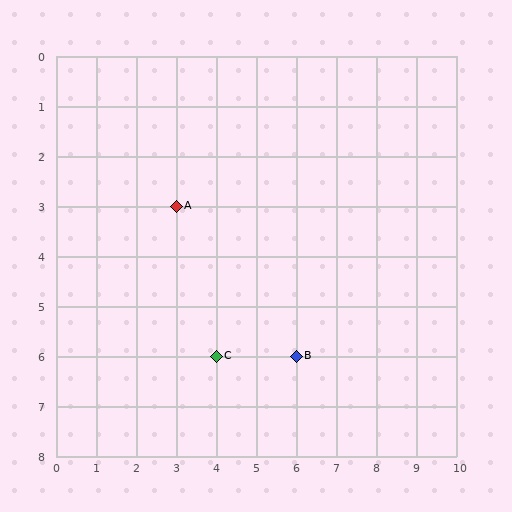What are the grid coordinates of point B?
Point B is at grid coordinates (6, 6).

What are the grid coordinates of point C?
Point C is at grid coordinates (4, 6).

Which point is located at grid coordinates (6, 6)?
Point B is at (6, 6).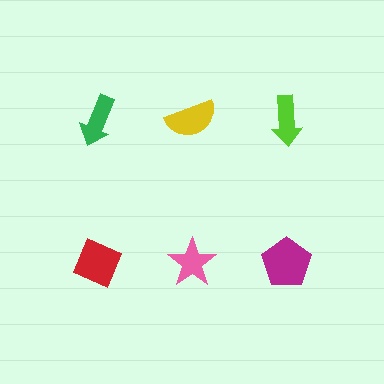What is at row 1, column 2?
A yellow semicircle.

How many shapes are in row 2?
3 shapes.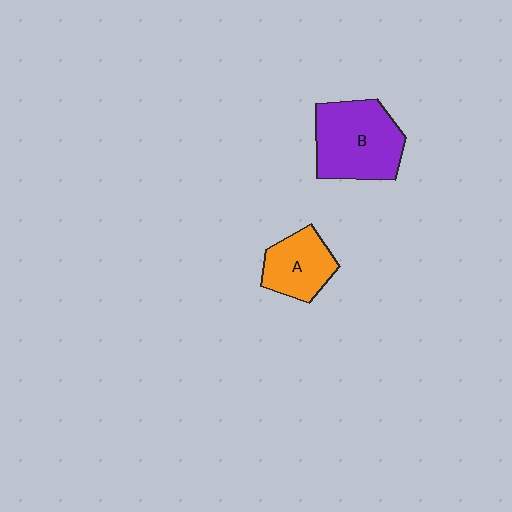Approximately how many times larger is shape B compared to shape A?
Approximately 1.6 times.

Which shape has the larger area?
Shape B (purple).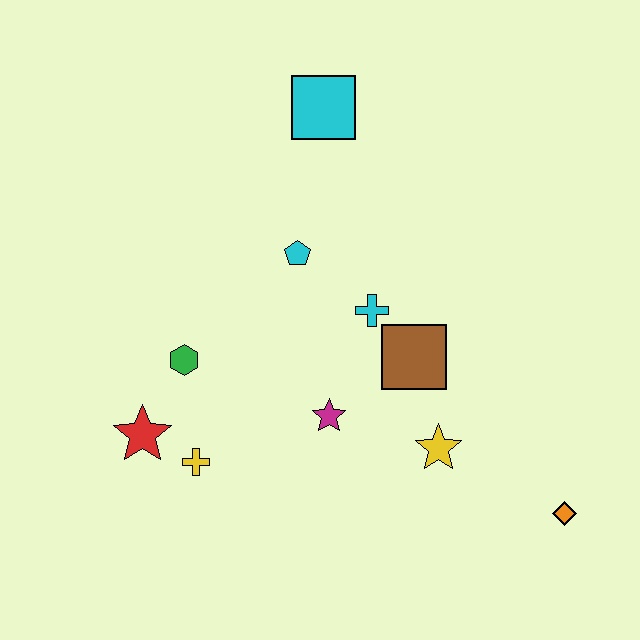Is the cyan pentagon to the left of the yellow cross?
No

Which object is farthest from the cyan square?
The orange diamond is farthest from the cyan square.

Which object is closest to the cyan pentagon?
The cyan cross is closest to the cyan pentagon.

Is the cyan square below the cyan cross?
No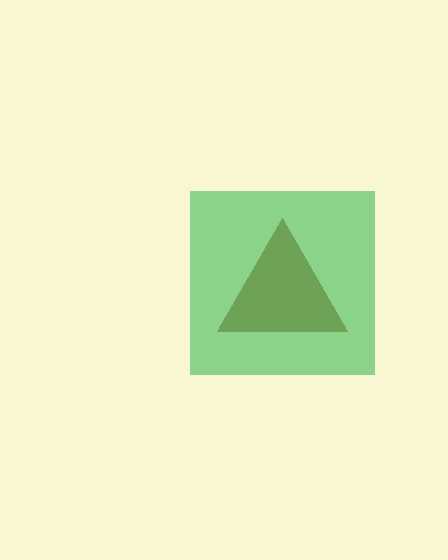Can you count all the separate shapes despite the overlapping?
Yes, there are 2 separate shapes.